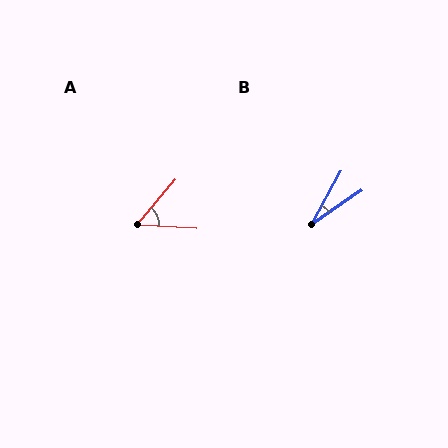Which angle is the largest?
A, at approximately 53 degrees.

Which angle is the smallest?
B, at approximately 27 degrees.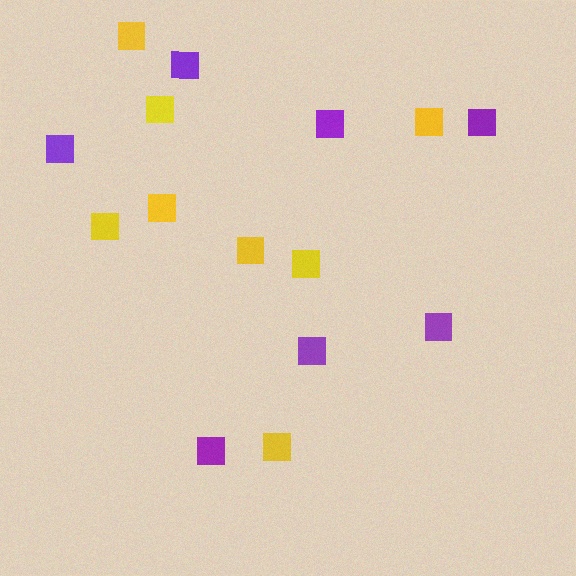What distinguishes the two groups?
There are 2 groups: one group of purple squares (7) and one group of yellow squares (8).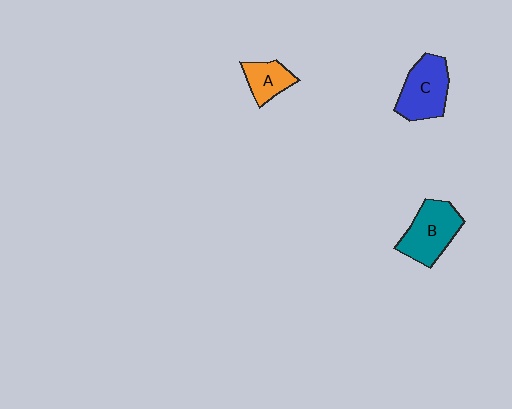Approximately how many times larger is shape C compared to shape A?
Approximately 1.7 times.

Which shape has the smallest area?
Shape A (orange).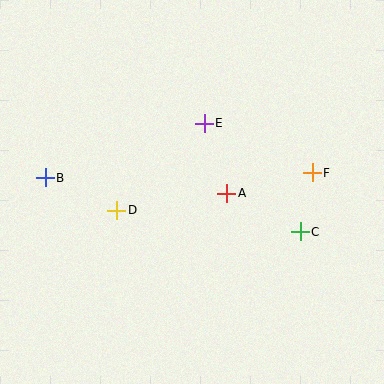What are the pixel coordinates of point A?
Point A is at (227, 193).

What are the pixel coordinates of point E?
Point E is at (204, 123).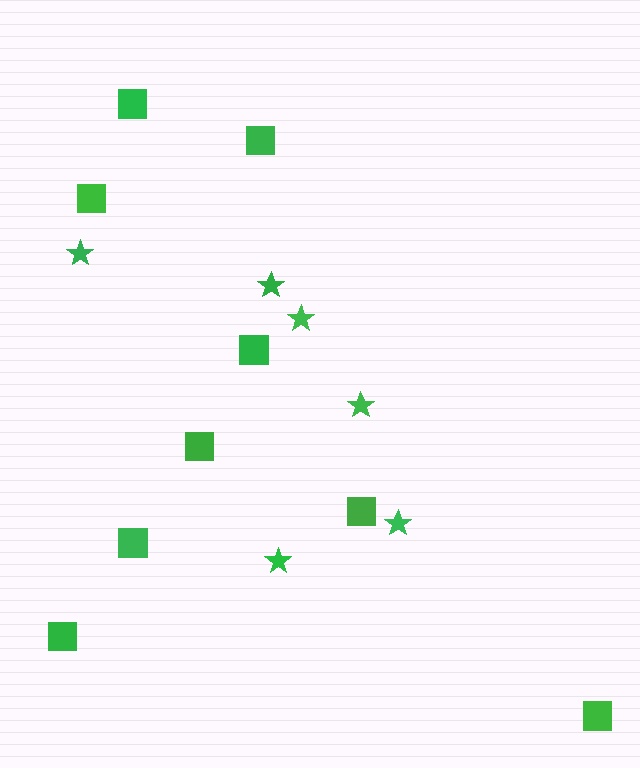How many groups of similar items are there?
There are 2 groups: one group of squares (9) and one group of stars (6).